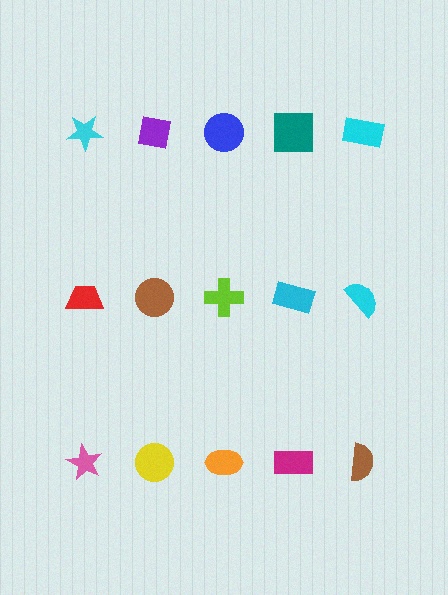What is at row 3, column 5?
A brown semicircle.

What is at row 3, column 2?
A yellow circle.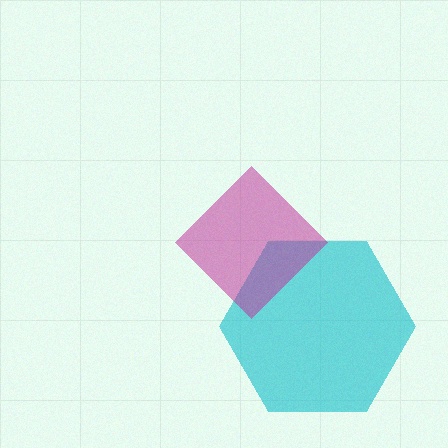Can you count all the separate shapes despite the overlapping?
Yes, there are 2 separate shapes.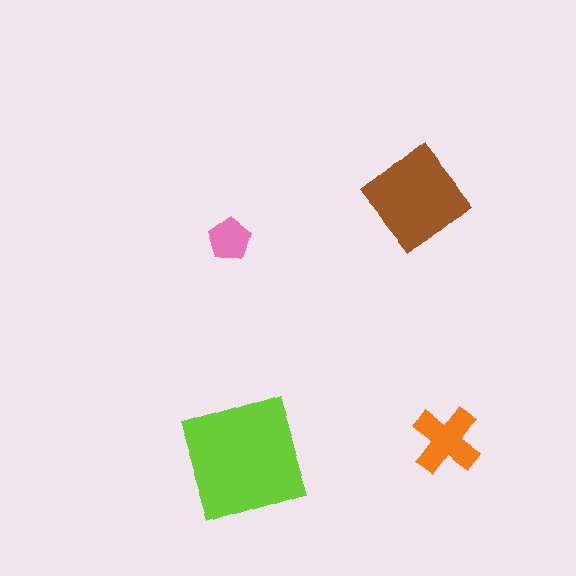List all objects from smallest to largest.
The pink pentagon, the orange cross, the brown diamond, the lime square.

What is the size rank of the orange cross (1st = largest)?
3rd.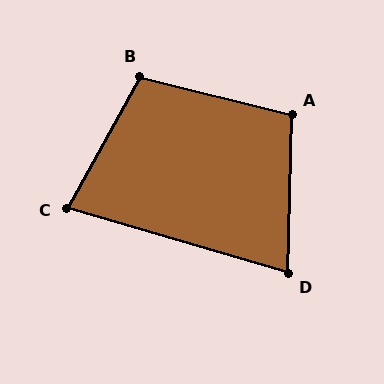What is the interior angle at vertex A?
Approximately 103 degrees (obtuse).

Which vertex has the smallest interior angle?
D, at approximately 75 degrees.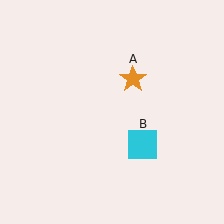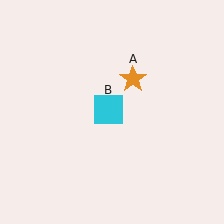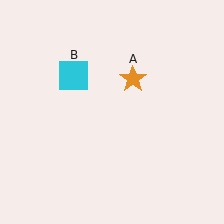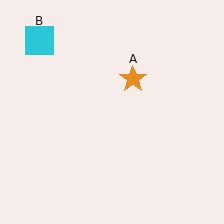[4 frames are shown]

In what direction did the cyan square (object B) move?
The cyan square (object B) moved up and to the left.